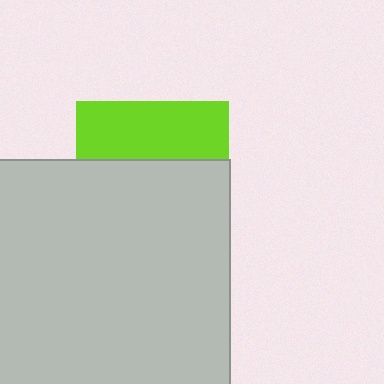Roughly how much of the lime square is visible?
A small part of it is visible (roughly 38%).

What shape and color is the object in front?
The object in front is a light gray square.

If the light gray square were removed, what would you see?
You would see the complete lime square.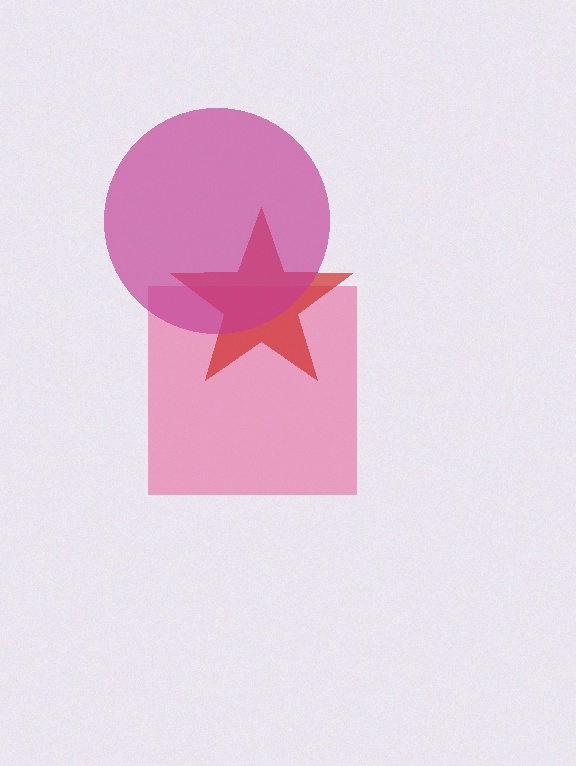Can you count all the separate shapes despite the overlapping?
Yes, there are 3 separate shapes.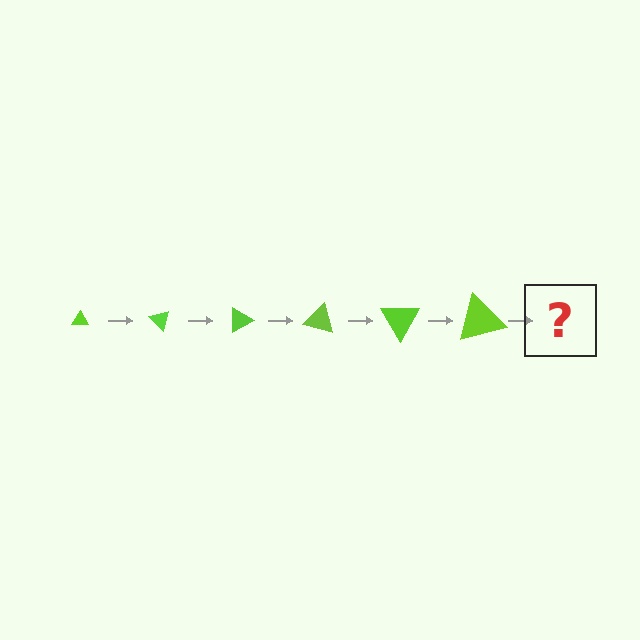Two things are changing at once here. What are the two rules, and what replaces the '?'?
The two rules are that the triangle grows larger each step and it rotates 45 degrees each step. The '?' should be a triangle, larger than the previous one and rotated 270 degrees from the start.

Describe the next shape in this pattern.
It should be a triangle, larger than the previous one and rotated 270 degrees from the start.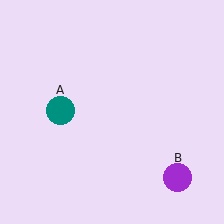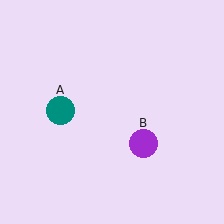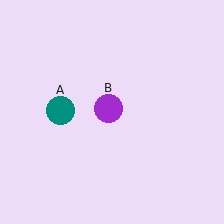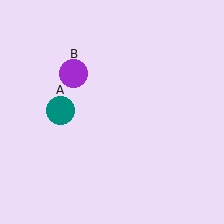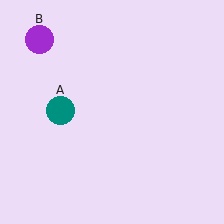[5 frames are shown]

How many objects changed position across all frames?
1 object changed position: purple circle (object B).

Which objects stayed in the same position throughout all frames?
Teal circle (object A) remained stationary.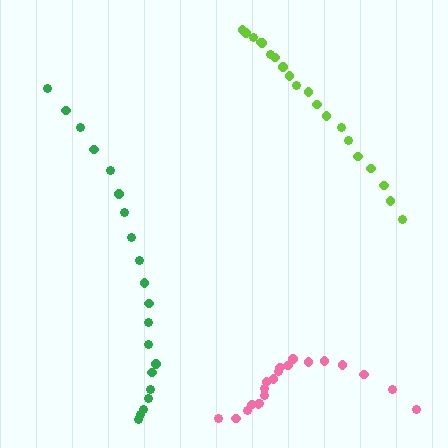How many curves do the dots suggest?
There are 3 distinct paths.